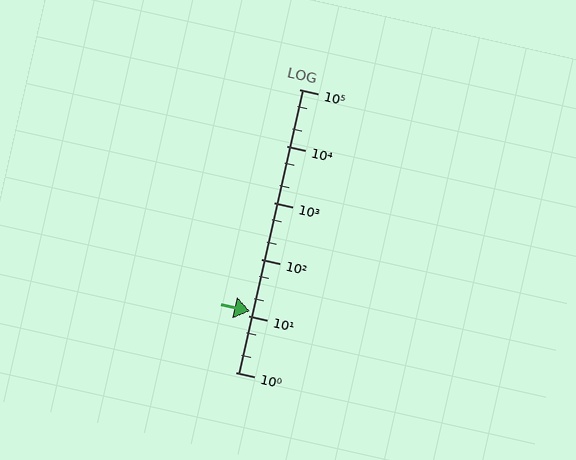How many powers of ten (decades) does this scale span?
The scale spans 5 decades, from 1 to 100000.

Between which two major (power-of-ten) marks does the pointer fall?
The pointer is between 10 and 100.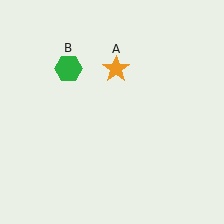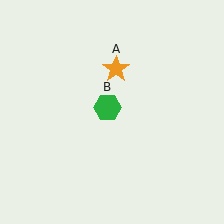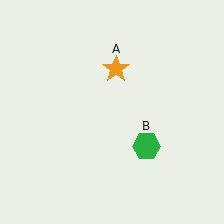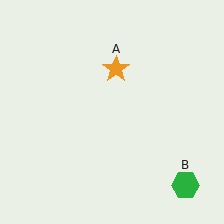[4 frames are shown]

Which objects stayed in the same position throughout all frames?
Orange star (object A) remained stationary.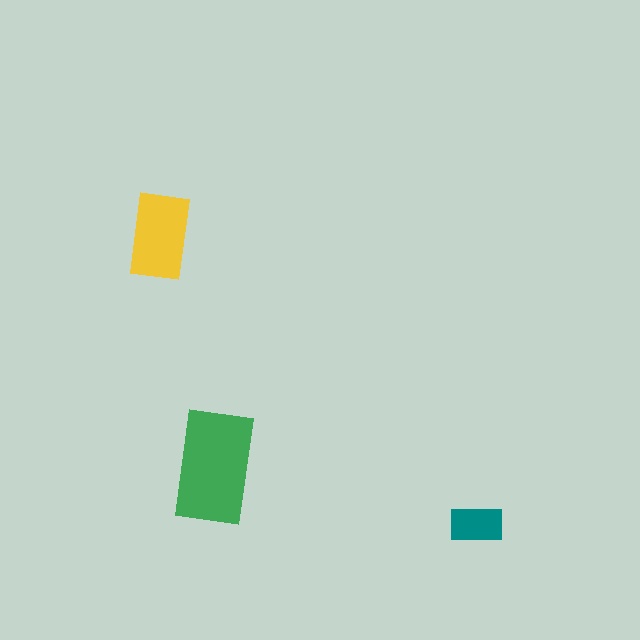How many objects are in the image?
There are 3 objects in the image.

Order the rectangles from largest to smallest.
the green one, the yellow one, the teal one.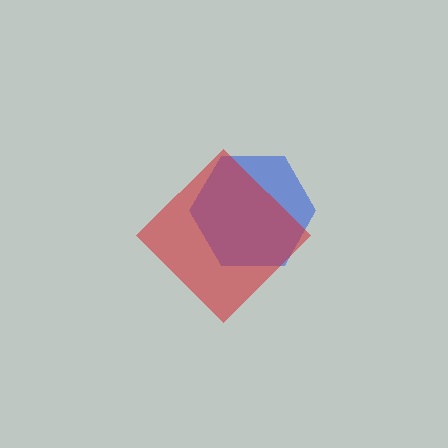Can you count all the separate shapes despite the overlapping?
Yes, there are 2 separate shapes.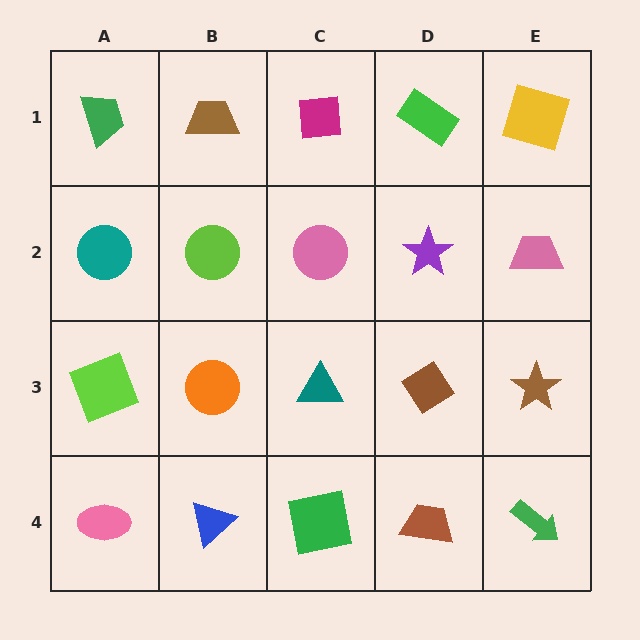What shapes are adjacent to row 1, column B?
A lime circle (row 2, column B), a green trapezoid (row 1, column A), a magenta square (row 1, column C).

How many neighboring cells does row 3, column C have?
4.